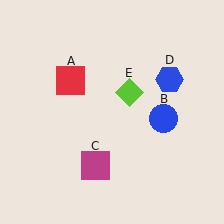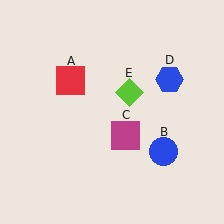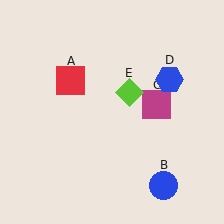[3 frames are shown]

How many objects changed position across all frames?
2 objects changed position: blue circle (object B), magenta square (object C).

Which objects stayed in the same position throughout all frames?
Red square (object A) and blue hexagon (object D) and lime diamond (object E) remained stationary.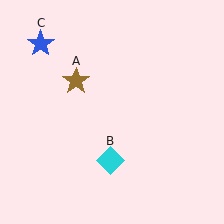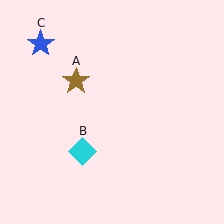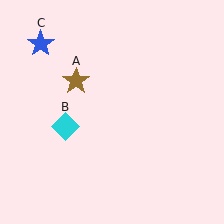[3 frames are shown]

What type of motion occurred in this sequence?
The cyan diamond (object B) rotated clockwise around the center of the scene.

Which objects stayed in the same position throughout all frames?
Brown star (object A) and blue star (object C) remained stationary.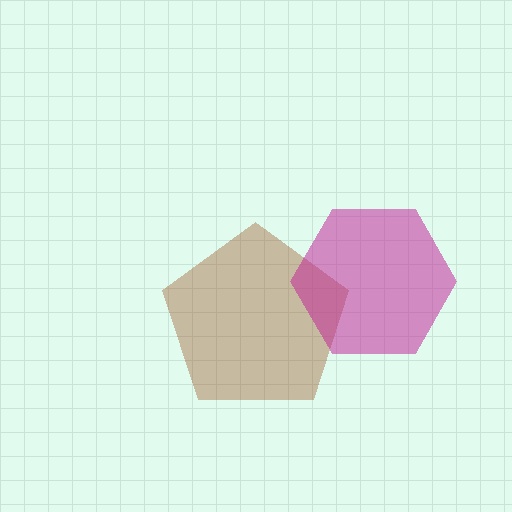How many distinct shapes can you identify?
There are 2 distinct shapes: a brown pentagon, a magenta hexagon.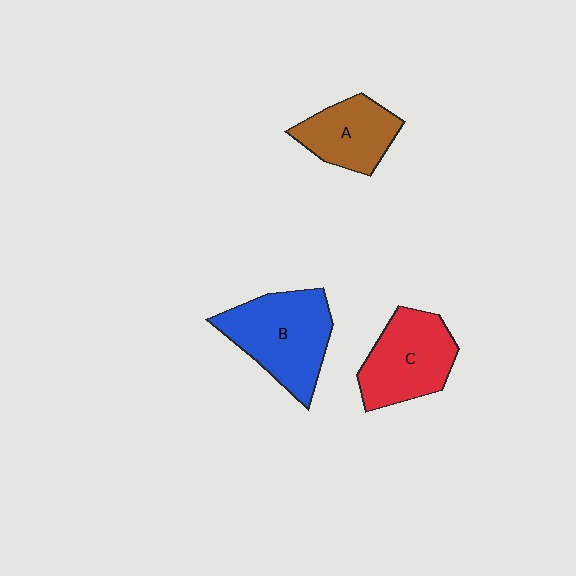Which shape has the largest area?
Shape B (blue).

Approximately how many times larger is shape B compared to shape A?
Approximately 1.5 times.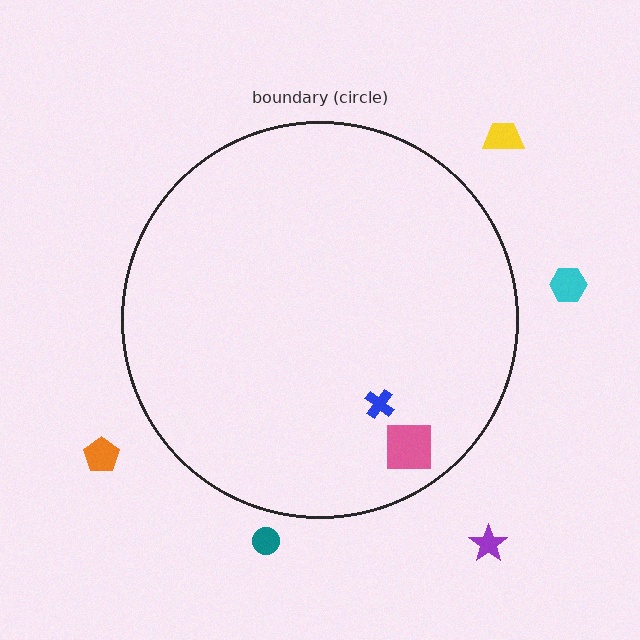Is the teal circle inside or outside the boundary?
Outside.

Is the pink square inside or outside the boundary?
Inside.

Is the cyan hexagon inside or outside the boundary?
Outside.